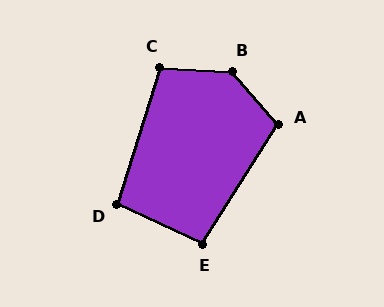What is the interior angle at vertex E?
Approximately 98 degrees (obtuse).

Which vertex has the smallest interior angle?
D, at approximately 97 degrees.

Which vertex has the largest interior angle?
B, at approximately 134 degrees.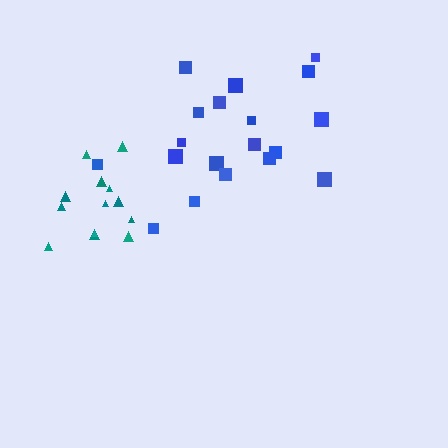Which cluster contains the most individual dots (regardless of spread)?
Blue (19).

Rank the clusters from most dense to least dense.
teal, blue.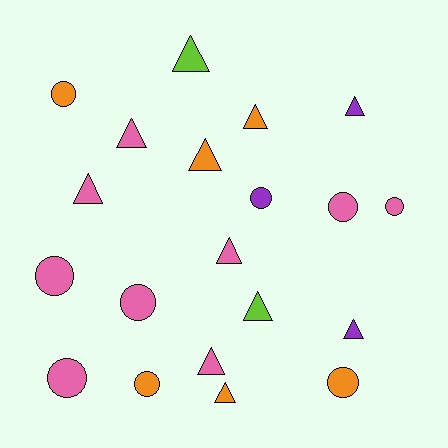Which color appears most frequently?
Pink, with 9 objects.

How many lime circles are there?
There are no lime circles.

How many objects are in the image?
There are 20 objects.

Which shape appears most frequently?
Triangle, with 11 objects.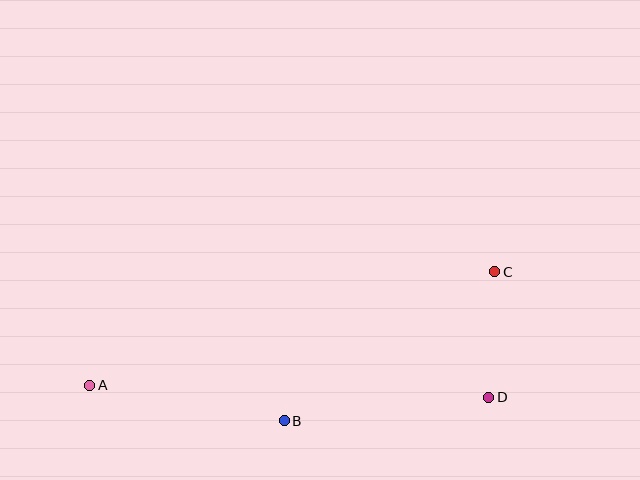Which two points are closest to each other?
Points C and D are closest to each other.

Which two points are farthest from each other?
Points A and C are farthest from each other.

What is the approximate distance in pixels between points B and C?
The distance between B and C is approximately 258 pixels.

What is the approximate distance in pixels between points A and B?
The distance between A and B is approximately 198 pixels.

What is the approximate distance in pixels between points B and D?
The distance between B and D is approximately 206 pixels.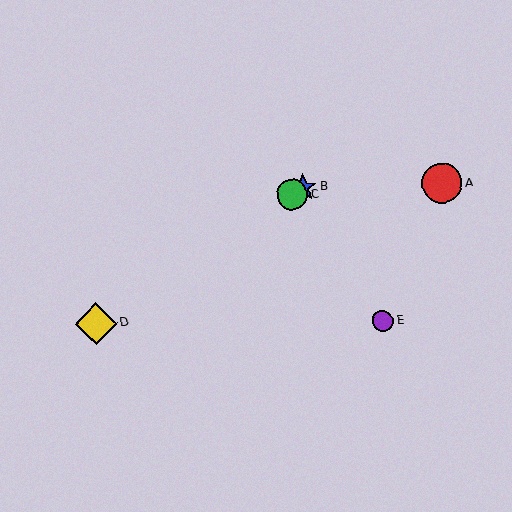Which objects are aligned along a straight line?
Objects B, C, D are aligned along a straight line.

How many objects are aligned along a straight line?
3 objects (B, C, D) are aligned along a straight line.